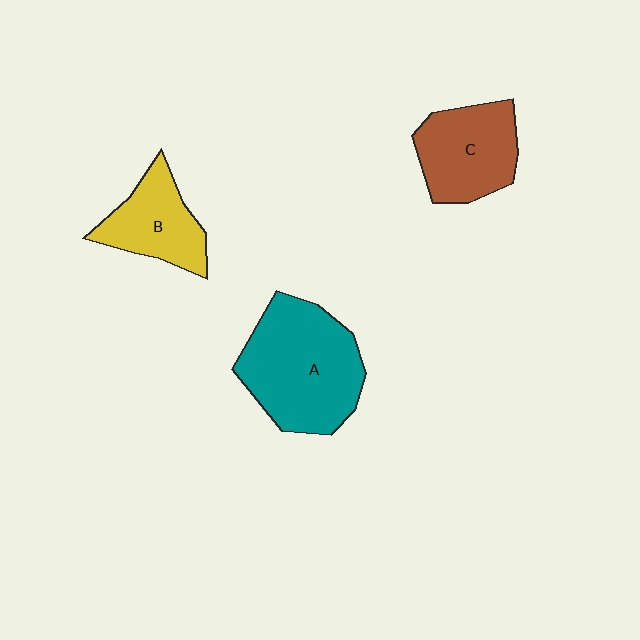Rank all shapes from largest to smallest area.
From largest to smallest: A (teal), C (brown), B (yellow).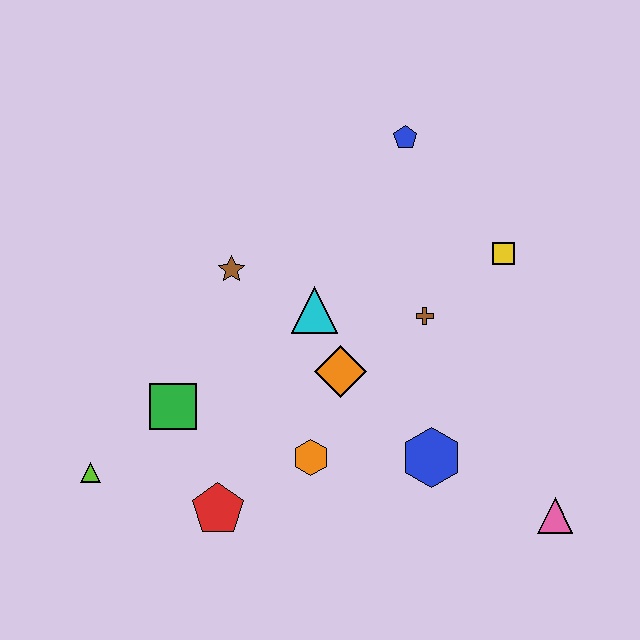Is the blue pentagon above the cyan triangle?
Yes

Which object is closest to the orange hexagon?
The orange diamond is closest to the orange hexagon.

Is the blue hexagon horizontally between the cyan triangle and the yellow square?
Yes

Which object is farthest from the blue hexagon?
The lime triangle is farthest from the blue hexagon.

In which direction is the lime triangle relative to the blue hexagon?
The lime triangle is to the left of the blue hexagon.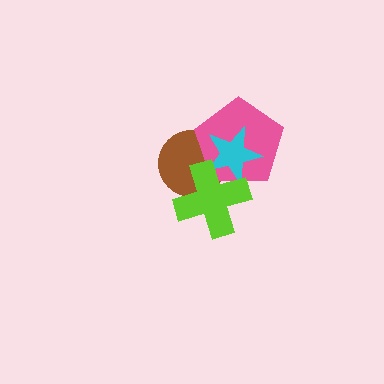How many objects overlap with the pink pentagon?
3 objects overlap with the pink pentagon.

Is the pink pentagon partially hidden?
Yes, it is partially covered by another shape.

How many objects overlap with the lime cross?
3 objects overlap with the lime cross.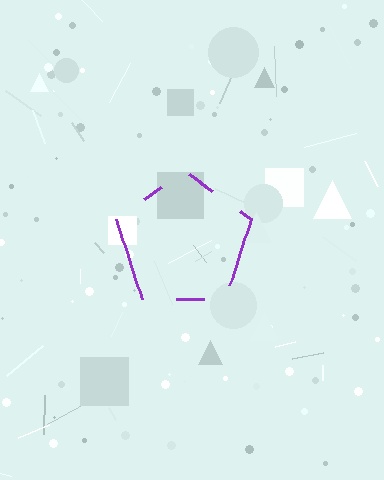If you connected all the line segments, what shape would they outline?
They would outline a pentagon.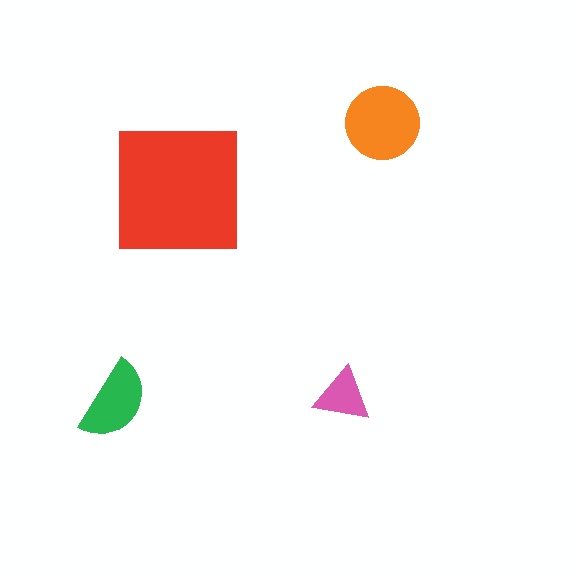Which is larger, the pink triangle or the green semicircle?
The green semicircle.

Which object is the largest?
The red square.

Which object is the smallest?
The pink triangle.